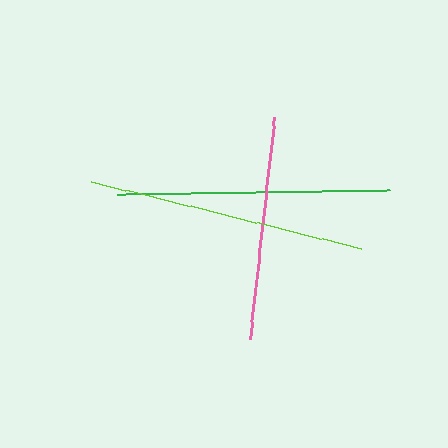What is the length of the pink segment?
The pink segment is approximately 223 pixels long.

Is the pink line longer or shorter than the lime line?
The lime line is longer than the pink line.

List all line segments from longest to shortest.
From longest to shortest: lime, green, pink.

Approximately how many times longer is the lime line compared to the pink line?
The lime line is approximately 1.2 times the length of the pink line.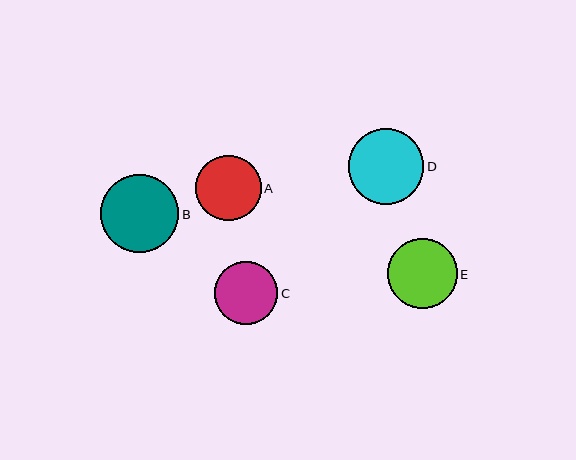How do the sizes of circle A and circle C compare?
Circle A and circle C are approximately the same size.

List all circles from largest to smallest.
From largest to smallest: B, D, E, A, C.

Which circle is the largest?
Circle B is the largest with a size of approximately 78 pixels.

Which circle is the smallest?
Circle C is the smallest with a size of approximately 63 pixels.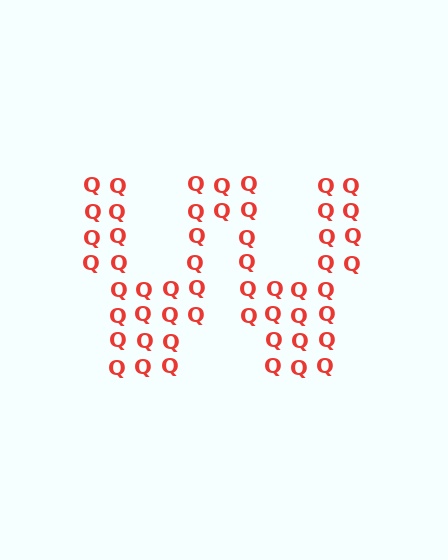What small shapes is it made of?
It is made of small letter Q's.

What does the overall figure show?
The overall figure shows the letter W.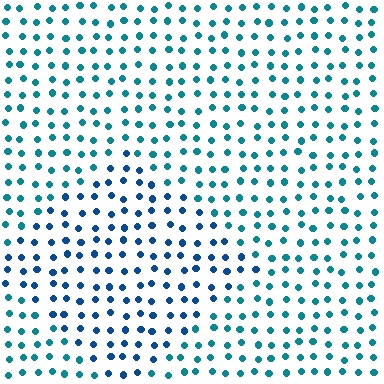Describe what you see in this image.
The image is filled with small teal elements in a uniform arrangement. A diamond-shaped region is visible where the elements are tinted to a slightly different hue, forming a subtle color boundary.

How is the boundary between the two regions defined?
The boundary is defined purely by a slight shift in hue (about 28 degrees). Spacing, size, and orientation are identical on both sides.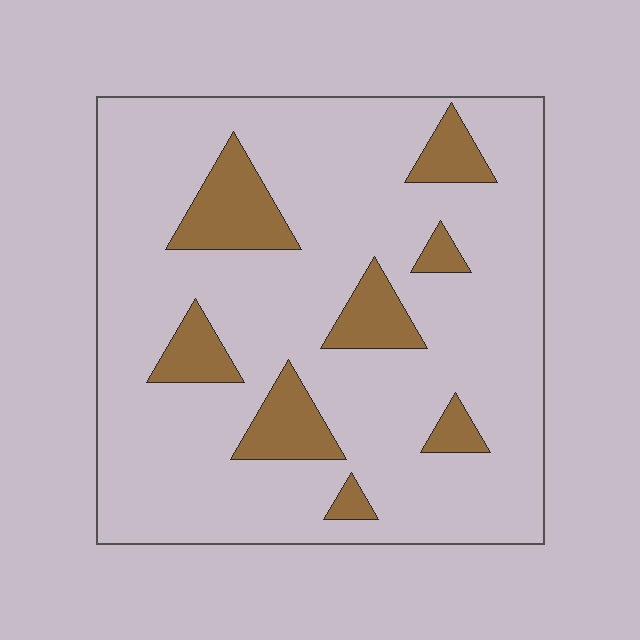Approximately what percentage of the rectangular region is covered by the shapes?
Approximately 15%.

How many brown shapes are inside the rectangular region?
8.